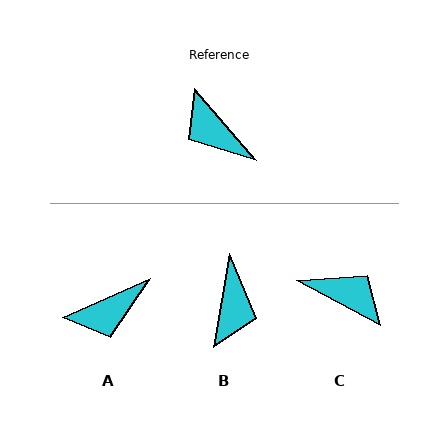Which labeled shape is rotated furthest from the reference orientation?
C, about 159 degrees away.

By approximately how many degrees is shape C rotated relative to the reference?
Approximately 159 degrees clockwise.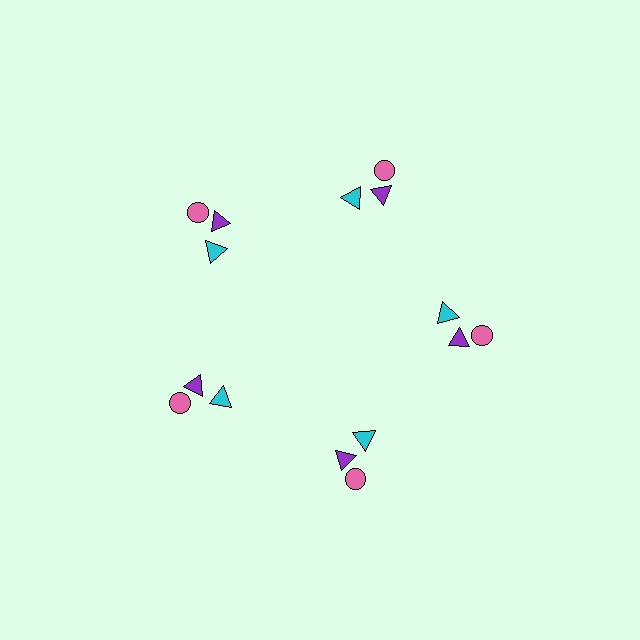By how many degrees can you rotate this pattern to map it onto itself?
The pattern maps onto itself every 72 degrees of rotation.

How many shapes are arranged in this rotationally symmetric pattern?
There are 15 shapes, arranged in 5 groups of 3.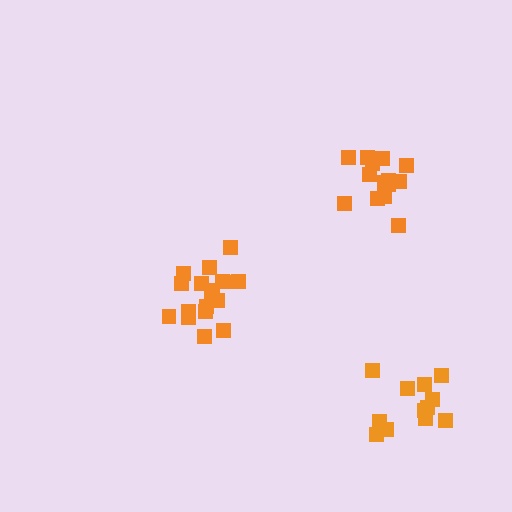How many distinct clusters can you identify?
There are 3 distinct clusters.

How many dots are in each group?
Group 1: 14 dots, Group 2: 18 dots, Group 3: 12 dots (44 total).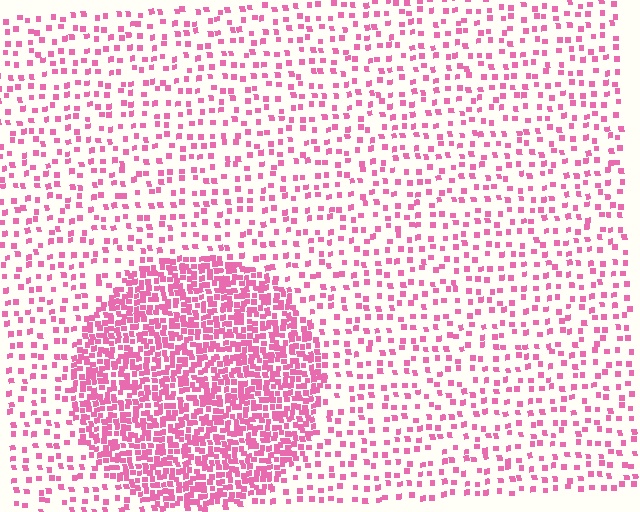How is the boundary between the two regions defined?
The boundary is defined by a change in element density (approximately 2.9x ratio). All elements are the same color, size, and shape.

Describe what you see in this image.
The image contains small pink elements arranged at two different densities. A circle-shaped region is visible where the elements are more densely packed than the surrounding area.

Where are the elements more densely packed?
The elements are more densely packed inside the circle boundary.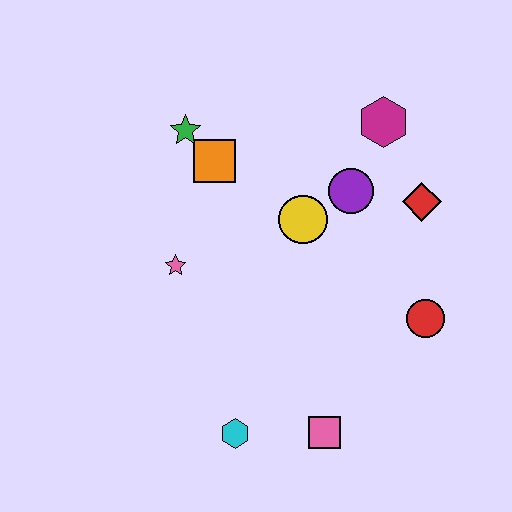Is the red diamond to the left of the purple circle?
No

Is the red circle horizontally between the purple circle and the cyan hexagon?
No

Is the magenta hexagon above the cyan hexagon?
Yes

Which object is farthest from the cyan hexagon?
The magenta hexagon is farthest from the cyan hexagon.